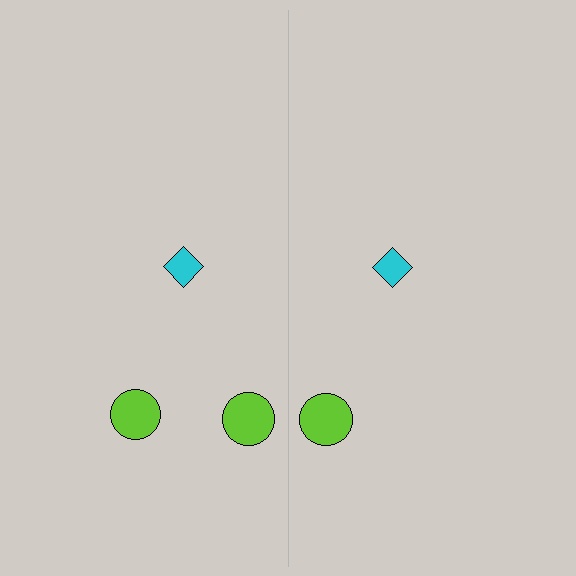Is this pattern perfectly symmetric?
No, the pattern is not perfectly symmetric. A lime circle is missing from the right side.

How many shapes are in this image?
There are 5 shapes in this image.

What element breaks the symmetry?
A lime circle is missing from the right side.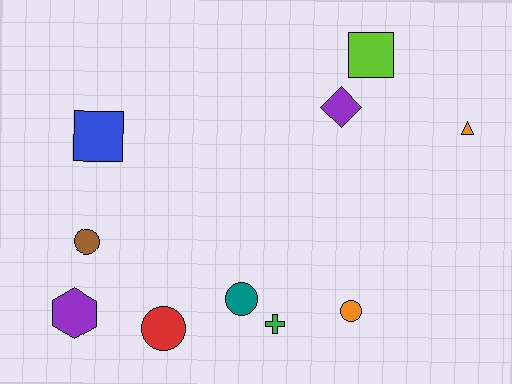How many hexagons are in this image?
There is 1 hexagon.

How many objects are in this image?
There are 10 objects.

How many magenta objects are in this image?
There are no magenta objects.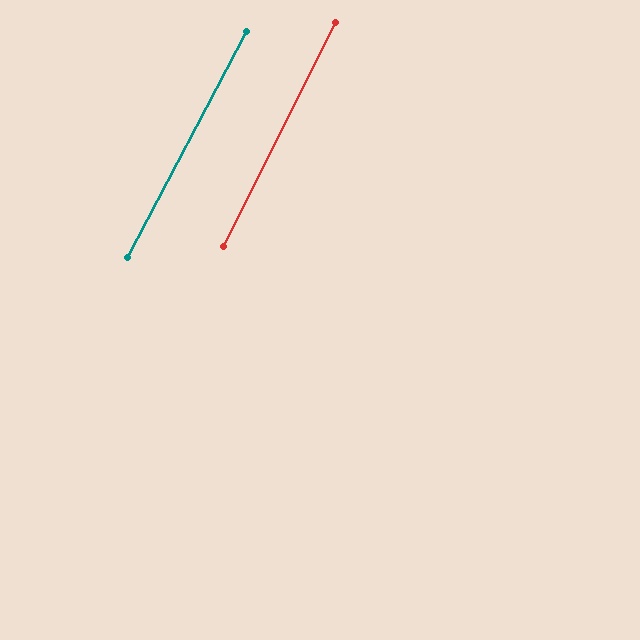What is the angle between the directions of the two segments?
Approximately 1 degree.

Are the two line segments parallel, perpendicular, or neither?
Parallel — their directions differ by only 1.2°.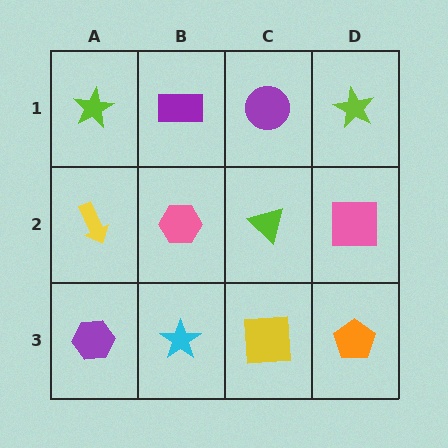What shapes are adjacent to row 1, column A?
A yellow arrow (row 2, column A), a purple rectangle (row 1, column B).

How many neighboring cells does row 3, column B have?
3.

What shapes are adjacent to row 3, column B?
A pink hexagon (row 2, column B), a purple hexagon (row 3, column A), a yellow square (row 3, column C).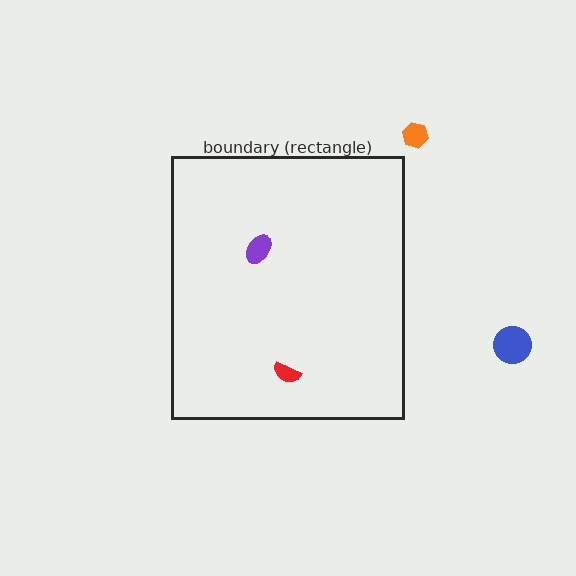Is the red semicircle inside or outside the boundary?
Inside.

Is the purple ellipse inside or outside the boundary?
Inside.